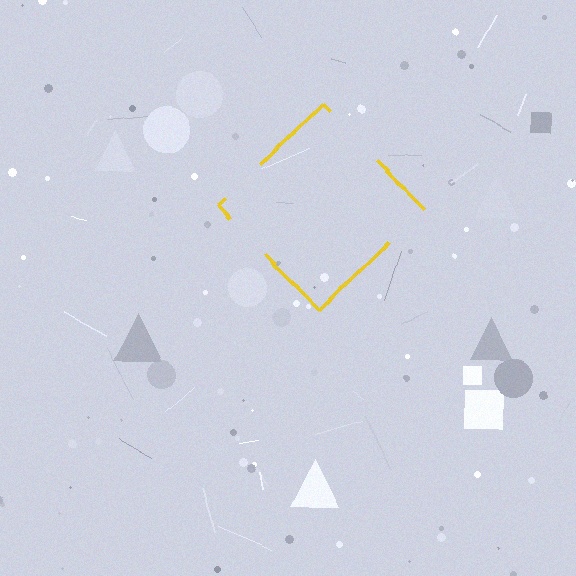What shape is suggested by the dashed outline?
The dashed outline suggests a diamond.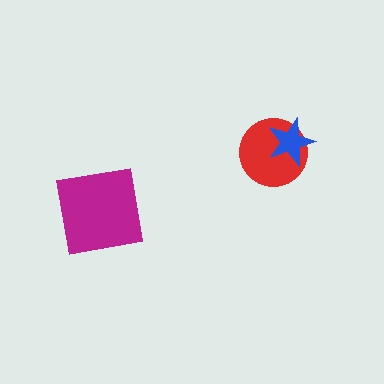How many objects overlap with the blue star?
1 object overlaps with the blue star.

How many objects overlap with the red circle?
1 object overlaps with the red circle.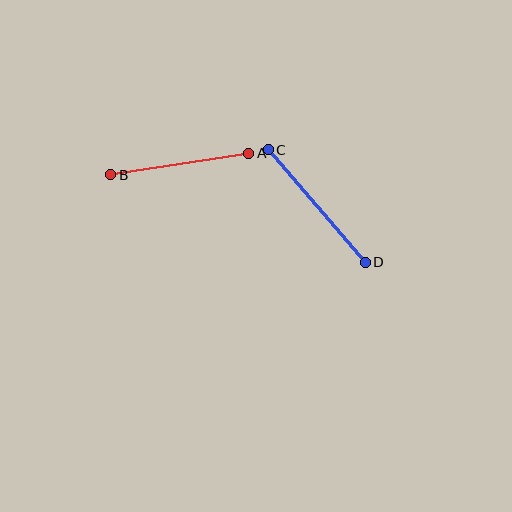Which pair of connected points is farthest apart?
Points C and D are farthest apart.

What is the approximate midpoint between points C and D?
The midpoint is at approximately (317, 206) pixels.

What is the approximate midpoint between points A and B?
The midpoint is at approximately (180, 164) pixels.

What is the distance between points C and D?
The distance is approximately 149 pixels.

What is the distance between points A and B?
The distance is approximately 139 pixels.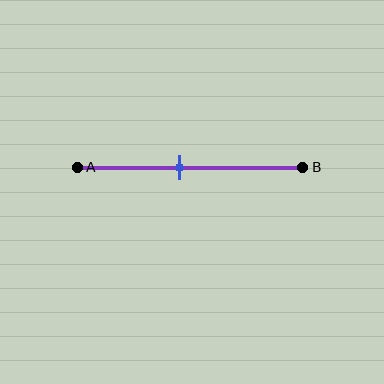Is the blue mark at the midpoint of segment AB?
No, the mark is at about 45% from A, not at the 50% midpoint.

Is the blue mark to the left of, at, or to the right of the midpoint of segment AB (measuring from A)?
The blue mark is to the left of the midpoint of segment AB.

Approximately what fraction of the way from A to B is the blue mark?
The blue mark is approximately 45% of the way from A to B.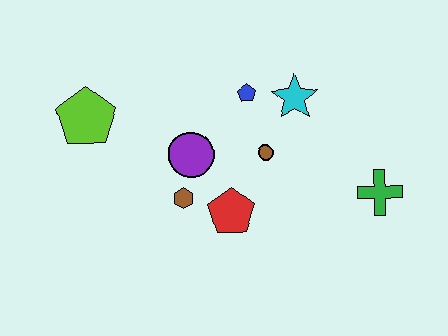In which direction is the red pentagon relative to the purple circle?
The red pentagon is below the purple circle.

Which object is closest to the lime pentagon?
The purple circle is closest to the lime pentagon.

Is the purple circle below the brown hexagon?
No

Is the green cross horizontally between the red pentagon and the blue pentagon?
No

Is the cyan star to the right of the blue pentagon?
Yes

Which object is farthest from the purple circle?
The green cross is farthest from the purple circle.